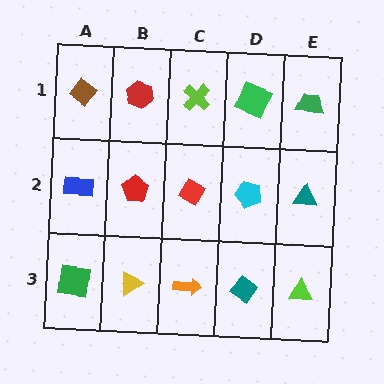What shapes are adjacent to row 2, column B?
A red hexagon (row 1, column B), a yellow triangle (row 3, column B), a blue rectangle (row 2, column A), a red diamond (row 2, column C).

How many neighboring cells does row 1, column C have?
3.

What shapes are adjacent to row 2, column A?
A brown diamond (row 1, column A), a green square (row 3, column A), a red pentagon (row 2, column B).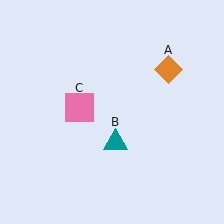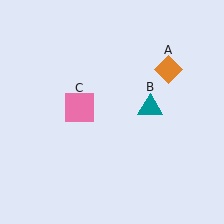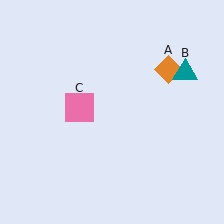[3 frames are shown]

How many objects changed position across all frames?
1 object changed position: teal triangle (object B).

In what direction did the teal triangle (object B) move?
The teal triangle (object B) moved up and to the right.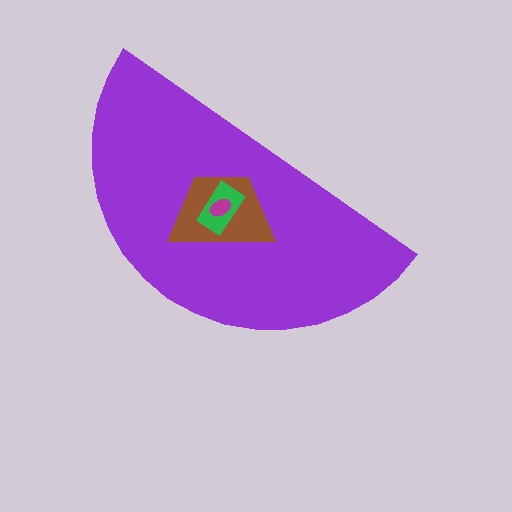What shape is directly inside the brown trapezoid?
The green rectangle.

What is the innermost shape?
The magenta ellipse.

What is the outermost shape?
The purple semicircle.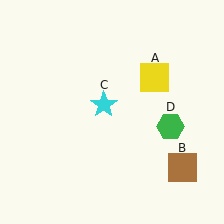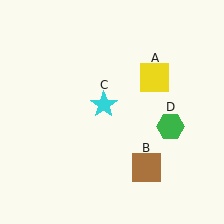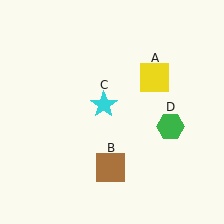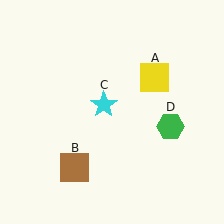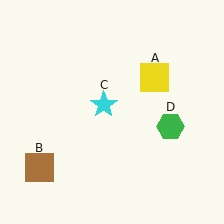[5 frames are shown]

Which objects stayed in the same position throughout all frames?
Yellow square (object A) and cyan star (object C) and green hexagon (object D) remained stationary.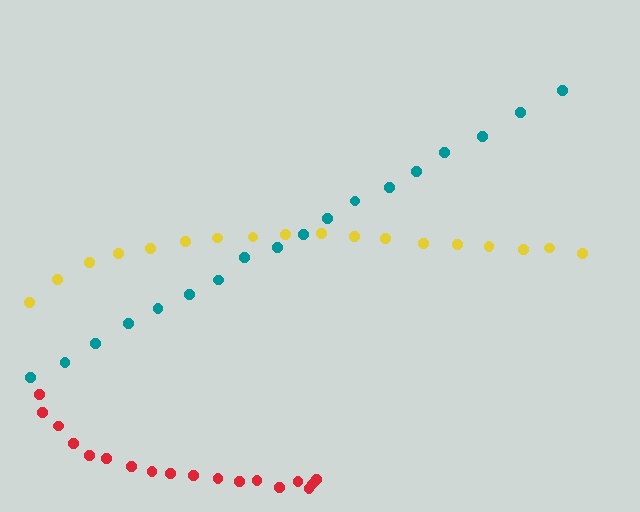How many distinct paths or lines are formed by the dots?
There are 3 distinct paths.